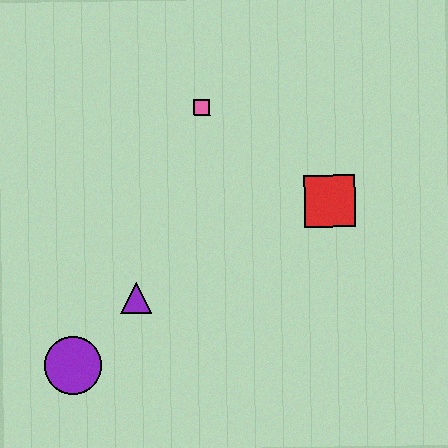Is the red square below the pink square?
Yes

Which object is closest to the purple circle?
The purple triangle is closest to the purple circle.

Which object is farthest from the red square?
The purple circle is farthest from the red square.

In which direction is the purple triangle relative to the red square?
The purple triangle is to the left of the red square.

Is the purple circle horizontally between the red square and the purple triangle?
No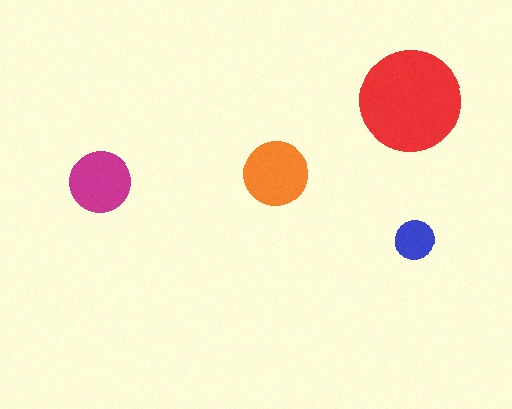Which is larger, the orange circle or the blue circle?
The orange one.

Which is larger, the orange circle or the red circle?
The red one.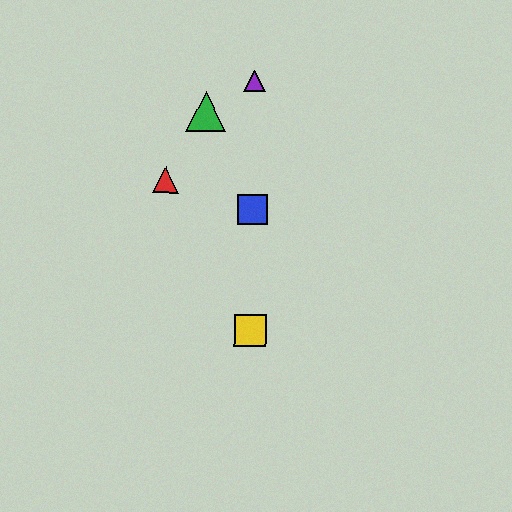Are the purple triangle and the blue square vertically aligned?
Yes, both are at x≈255.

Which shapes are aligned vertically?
The blue square, the yellow square, the purple triangle are aligned vertically.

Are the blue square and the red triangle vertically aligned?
No, the blue square is at x≈252 and the red triangle is at x≈166.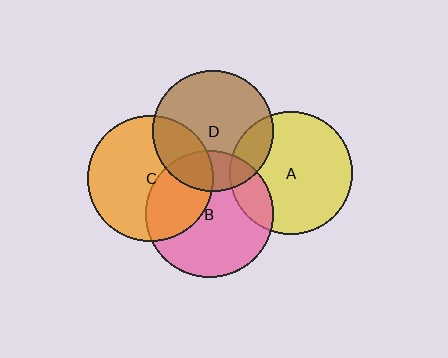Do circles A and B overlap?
Yes.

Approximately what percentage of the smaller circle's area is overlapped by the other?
Approximately 15%.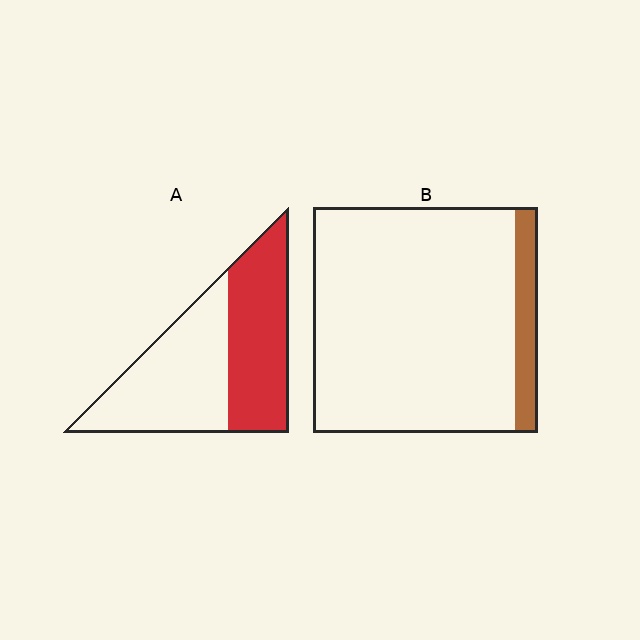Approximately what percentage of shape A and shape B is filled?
A is approximately 45% and B is approximately 10%.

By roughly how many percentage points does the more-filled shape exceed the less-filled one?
By roughly 35 percentage points (A over B).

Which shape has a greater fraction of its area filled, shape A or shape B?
Shape A.